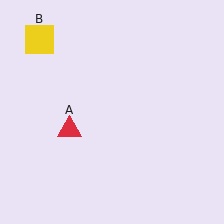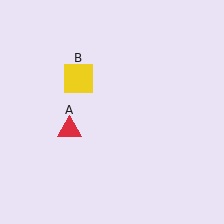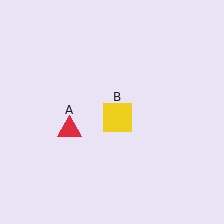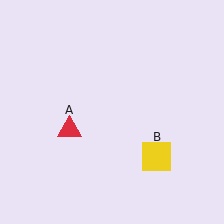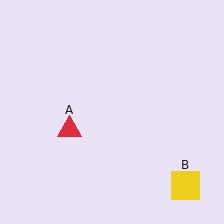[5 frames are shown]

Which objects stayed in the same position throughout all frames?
Red triangle (object A) remained stationary.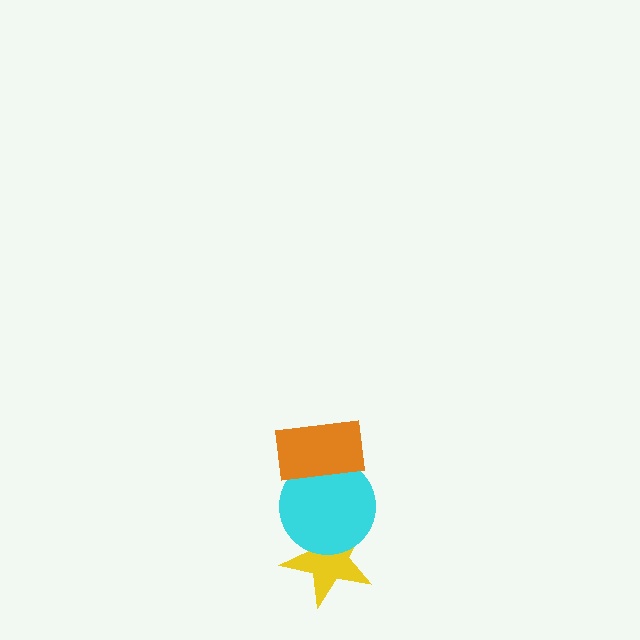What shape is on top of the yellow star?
The cyan circle is on top of the yellow star.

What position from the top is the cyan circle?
The cyan circle is 2nd from the top.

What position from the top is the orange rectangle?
The orange rectangle is 1st from the top.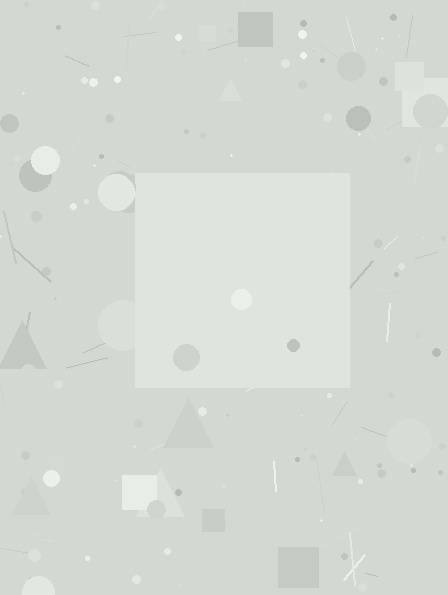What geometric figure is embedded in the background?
A square is embedded in the background.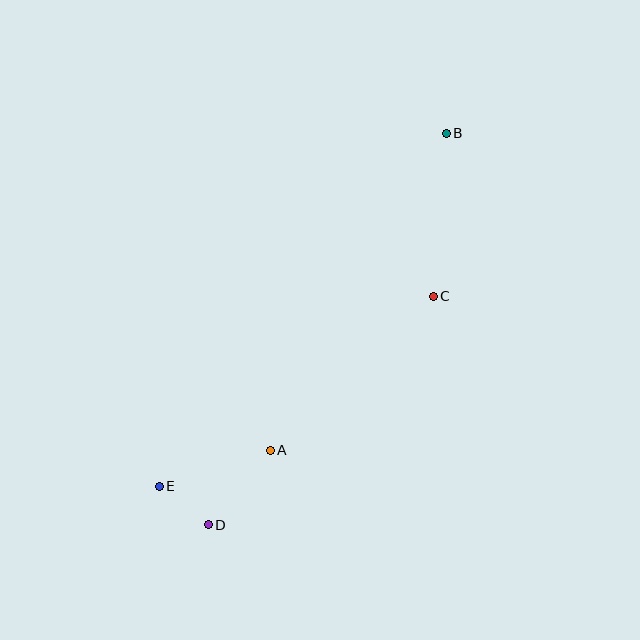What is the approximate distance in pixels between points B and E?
The distance between B and E is approximately 455 pixels.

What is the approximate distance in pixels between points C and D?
The distance between C and D is approximately 321 pixels.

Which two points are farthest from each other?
Points B and D are farthest from each other.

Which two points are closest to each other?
Points D and E are closest to each other.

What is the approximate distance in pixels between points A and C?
The distance between A and C is approximately 224 pixels.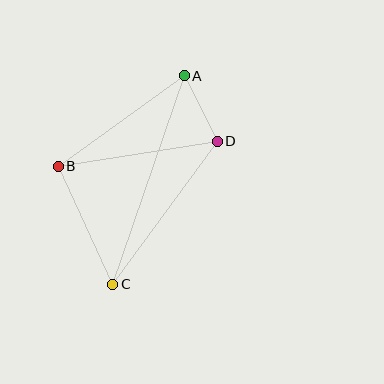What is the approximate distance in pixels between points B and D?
The distance between B and D is approximately 161 pixels.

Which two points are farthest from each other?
Points A and C are farthest from each other.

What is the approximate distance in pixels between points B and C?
The distance between B and C is approximately 130 pixels.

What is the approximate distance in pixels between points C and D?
The distance between C and D is approximately 177 pixels.